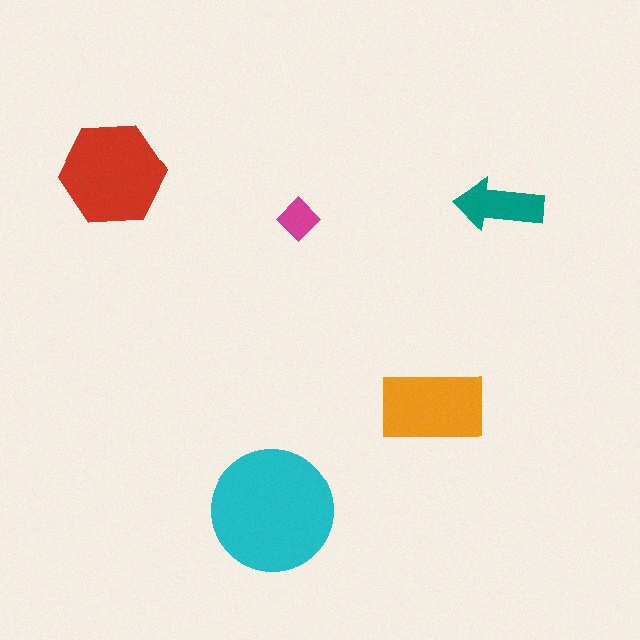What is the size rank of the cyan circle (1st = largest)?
1st.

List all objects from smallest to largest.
The magenta diamond, the teal arrow, the orange rectangle, the red hexagon, the cyan circle.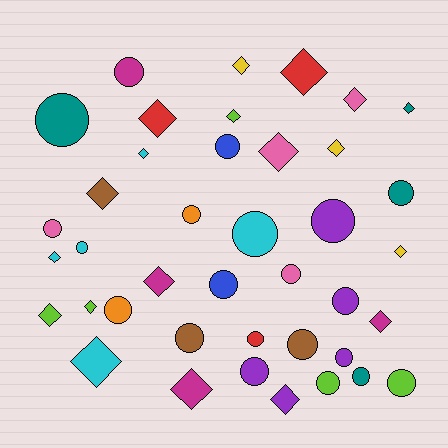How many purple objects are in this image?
There are 5 purple objects.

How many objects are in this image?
There are 40 objects.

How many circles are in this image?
There are 21 circles.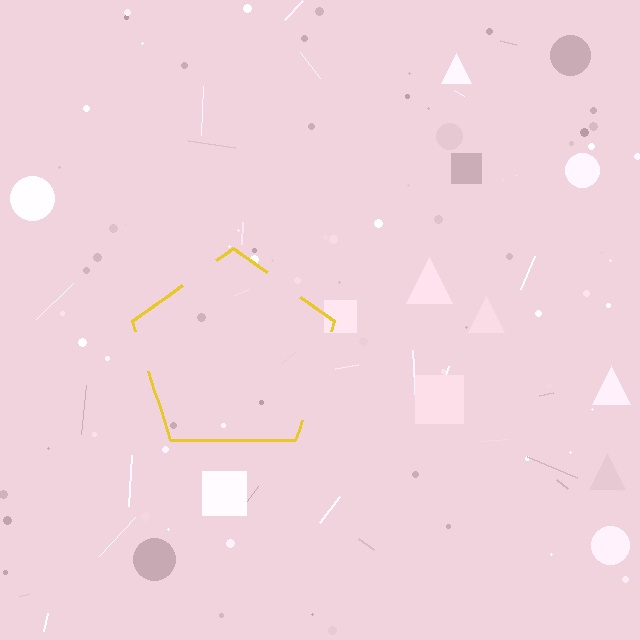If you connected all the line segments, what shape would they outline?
They would outline a pentagon.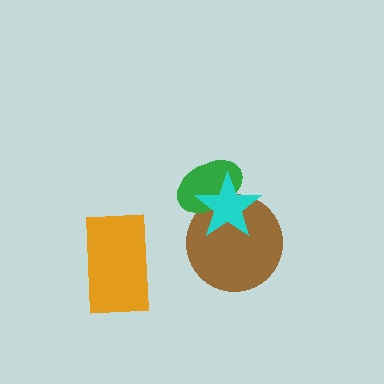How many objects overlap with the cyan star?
2 objects overlap with the cyan star.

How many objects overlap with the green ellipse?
2 objects overlap with the green ellipse.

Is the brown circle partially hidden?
Yes, it is partially covered by another shape.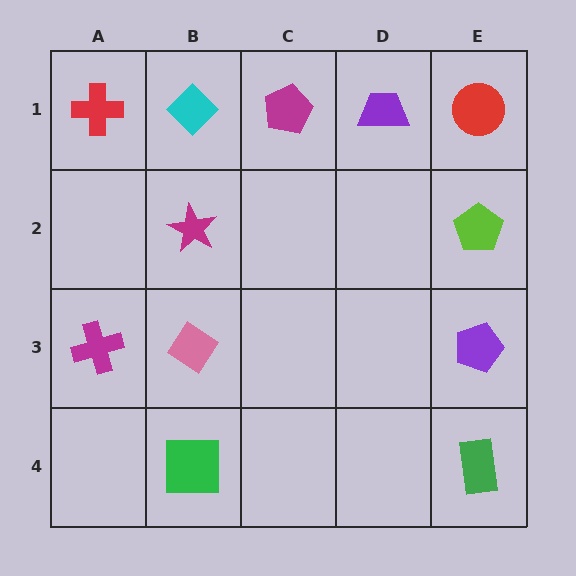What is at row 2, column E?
A lime pentagon.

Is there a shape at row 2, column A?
No, that cell is empty.